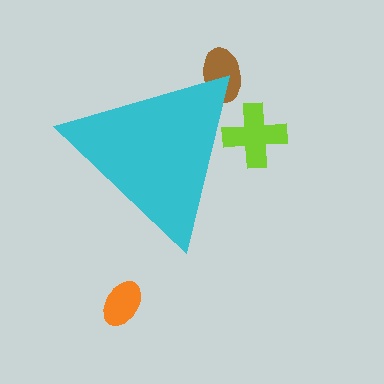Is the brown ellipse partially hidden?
Yes, the brown ellipse is partially hidden behind the cyan triangle.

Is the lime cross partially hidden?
Yes, the lime cross is partially hidden behind the cyan triangle.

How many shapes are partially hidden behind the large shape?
2 shapes are partially hidden.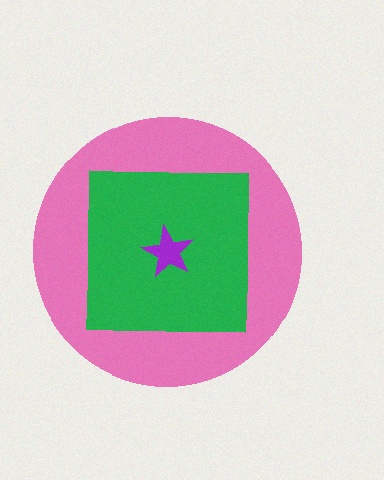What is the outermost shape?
The pink circle.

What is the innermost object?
The purple star.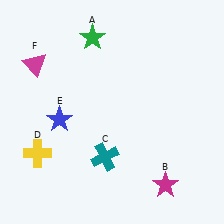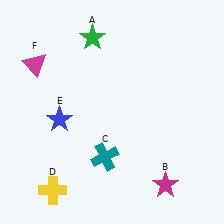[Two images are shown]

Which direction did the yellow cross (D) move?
The yellow cross (D) moved down.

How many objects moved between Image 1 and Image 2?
1 object moved between the two images.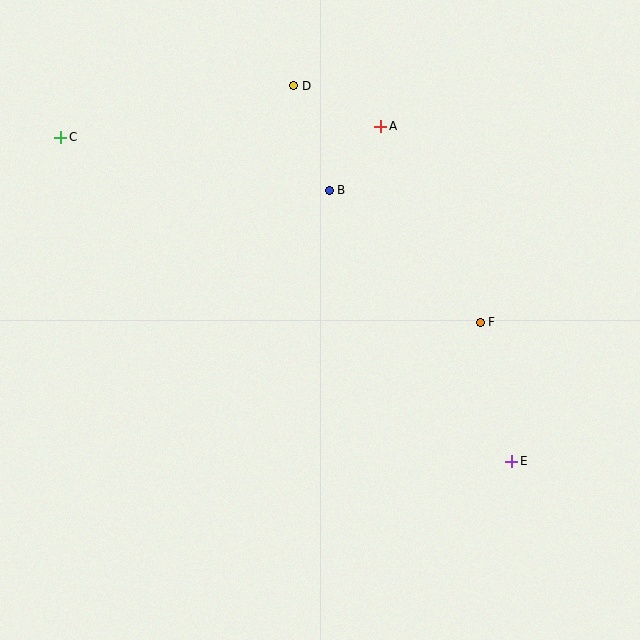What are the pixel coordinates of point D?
Point D is at (294, 86).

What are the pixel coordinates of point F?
Point F is at (480, 322).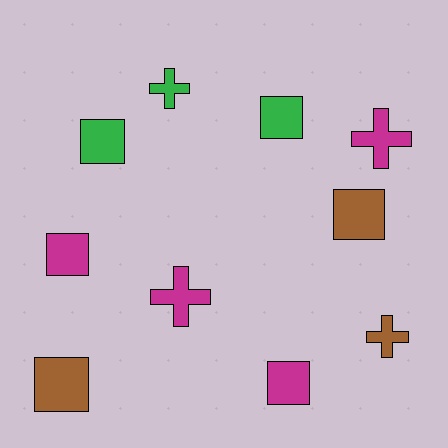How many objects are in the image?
There are 10 objects.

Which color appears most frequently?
Magenta, with 4 objects.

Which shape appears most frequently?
Square, with 6 objects.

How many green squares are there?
There are 2 green squares.